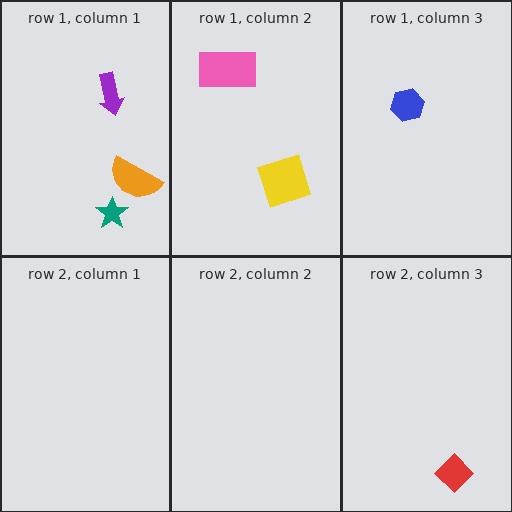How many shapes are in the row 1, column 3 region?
1.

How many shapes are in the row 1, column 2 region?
2.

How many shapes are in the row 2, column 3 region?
1.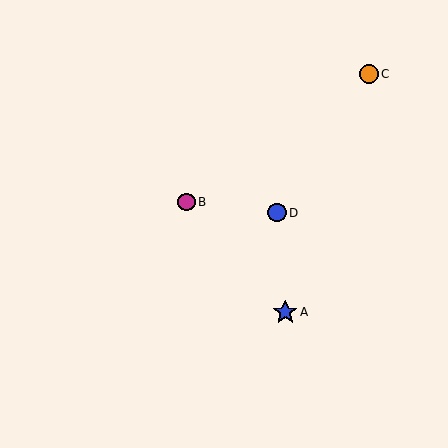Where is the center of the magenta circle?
The center of the magenta circle is at (187, 202).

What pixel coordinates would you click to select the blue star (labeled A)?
Click at (285, 312) to select the blue star A.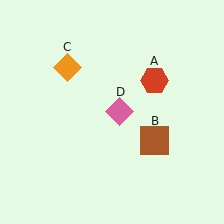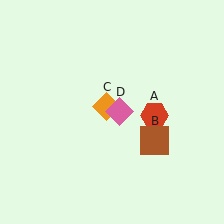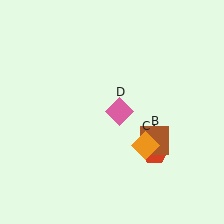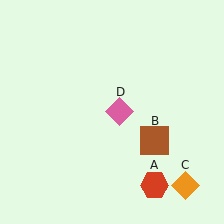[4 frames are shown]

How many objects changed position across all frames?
2 objects changed position: red hexagon (object A), orange diamond (object C).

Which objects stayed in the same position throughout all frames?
Brown square (object B) and pink diamond (object D) remained stationary.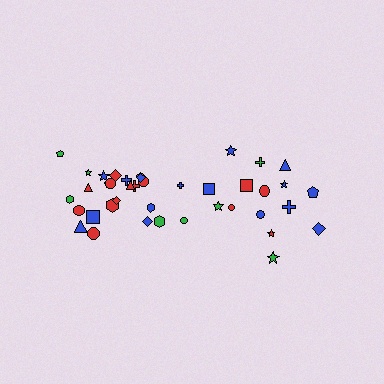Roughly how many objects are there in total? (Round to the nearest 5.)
Roughly 40 objects in total.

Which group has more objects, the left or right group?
The left group.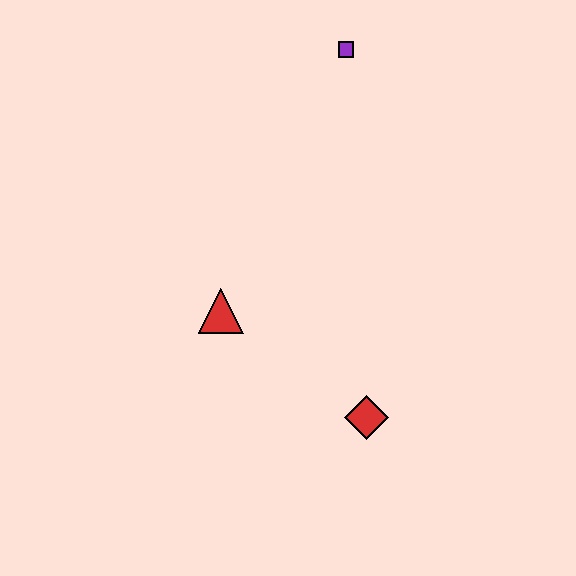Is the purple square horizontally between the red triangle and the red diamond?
Yes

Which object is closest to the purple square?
The red triangle is closest to the purple square.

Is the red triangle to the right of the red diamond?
No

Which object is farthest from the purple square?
The red diamond is farthest from the purple square.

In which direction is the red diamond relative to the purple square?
The red diamond is below the purple square.